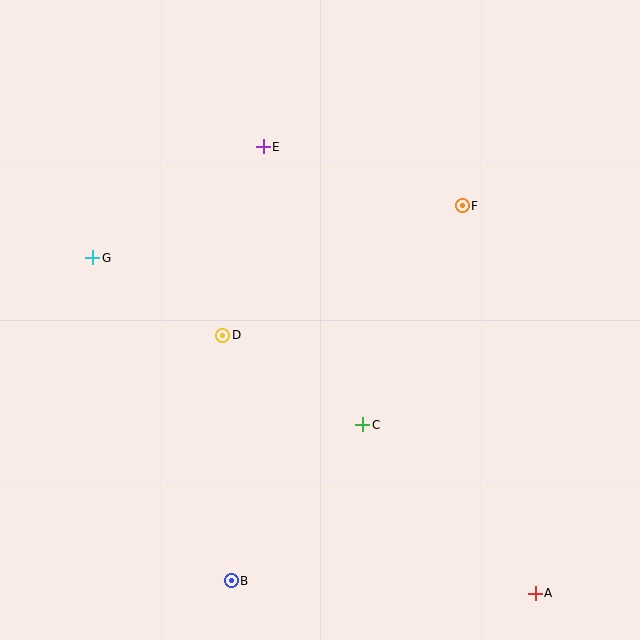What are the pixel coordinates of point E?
Point E is at (263, 147).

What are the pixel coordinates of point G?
Point G is at (93, 258).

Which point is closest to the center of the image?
Point D at (223, 335) is closest to the center.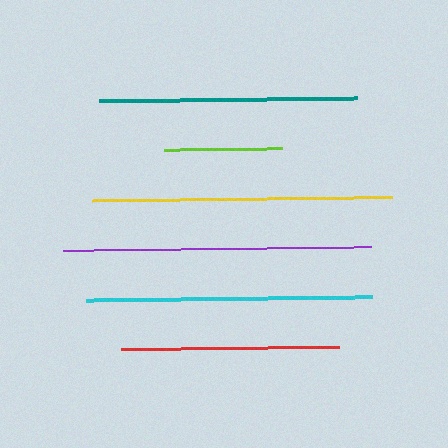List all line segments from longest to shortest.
From longest to shortest: purple, yellow, cyan, teal, red, lime.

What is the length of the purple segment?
The purple segment is approximately 308 pixels long.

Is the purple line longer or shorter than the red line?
The purple line is longer than the red line.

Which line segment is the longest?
The purple line is the longest at approximately 308 pixels.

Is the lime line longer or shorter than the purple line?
The purple line is longer than the lime line.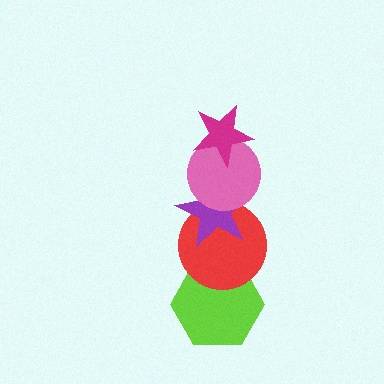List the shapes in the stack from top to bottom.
From top to bottom: the magenta star, the pink circle, the purple star, the red circle, the lime hexagon.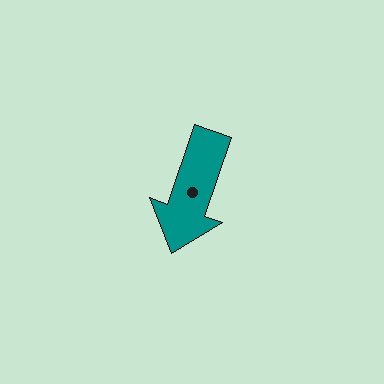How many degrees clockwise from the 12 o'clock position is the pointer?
Approximately 199 degrees.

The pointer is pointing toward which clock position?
Roughly 7 o'clock.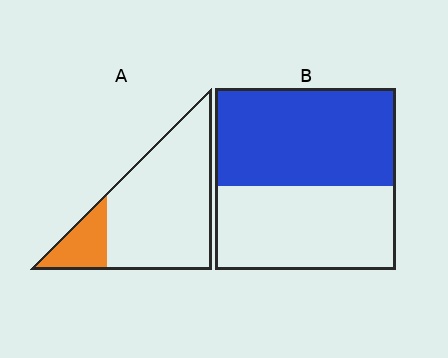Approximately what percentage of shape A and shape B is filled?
A is approximately 20% and B is approximately 55%.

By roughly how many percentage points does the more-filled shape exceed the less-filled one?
By roughly 35 percentage points (B over A).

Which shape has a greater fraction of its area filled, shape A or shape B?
Shape B.